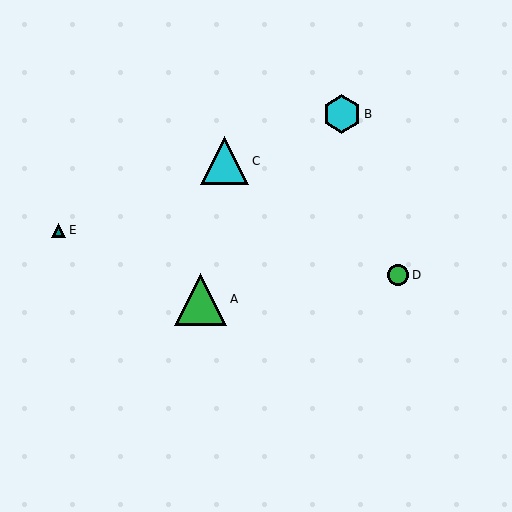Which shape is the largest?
The green triangle (labeled A) is the largest.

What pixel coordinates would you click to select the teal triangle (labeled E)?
Click at (59, 230) to select the teal triangle E.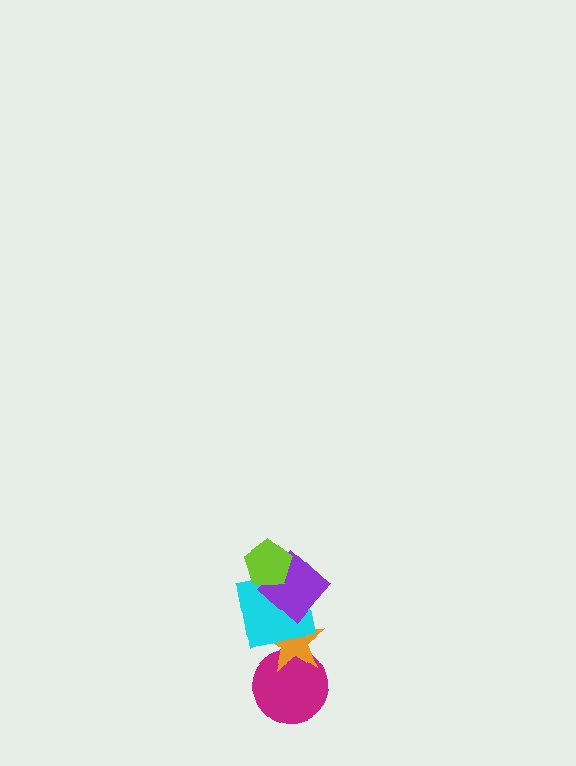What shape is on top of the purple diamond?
The lime pentagon is on top of the purple diamond.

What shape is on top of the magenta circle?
The orange star is on top of the magenta circle.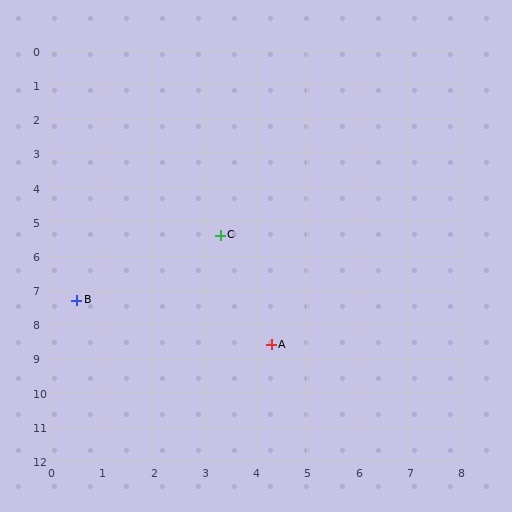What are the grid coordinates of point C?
Point C is at approximately (3.3, 5.4).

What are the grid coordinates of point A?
Point A is at approximately (4.3, 8.6).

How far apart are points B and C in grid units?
Points B and C are about 3.4 grid units apart.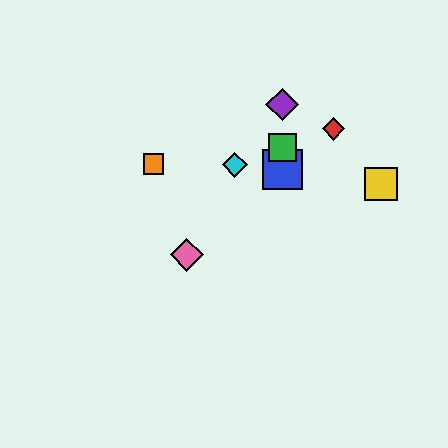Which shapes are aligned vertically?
The blue square, the green square, the purple diamond are aligned vertically.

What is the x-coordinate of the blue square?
The blue square is at x≈282.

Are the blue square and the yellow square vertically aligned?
No, the blue square is at x≈282 and the yellow square is at x≈381.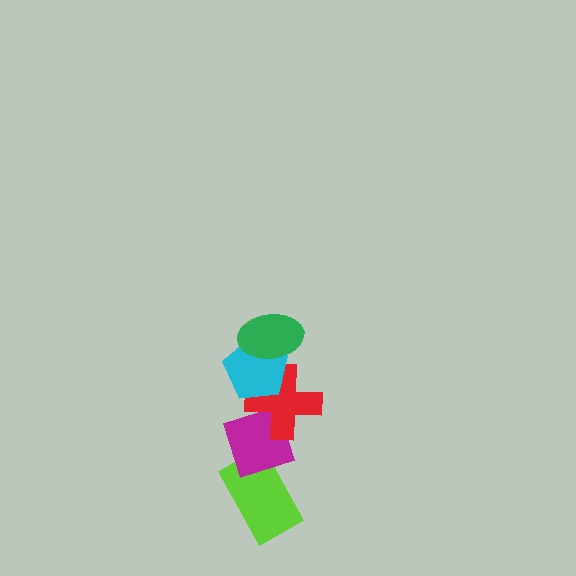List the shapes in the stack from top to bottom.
From top to bottom: the green ellipse, the cyan pentagon, the red cross, the magenta diamond, the lime rectangle.